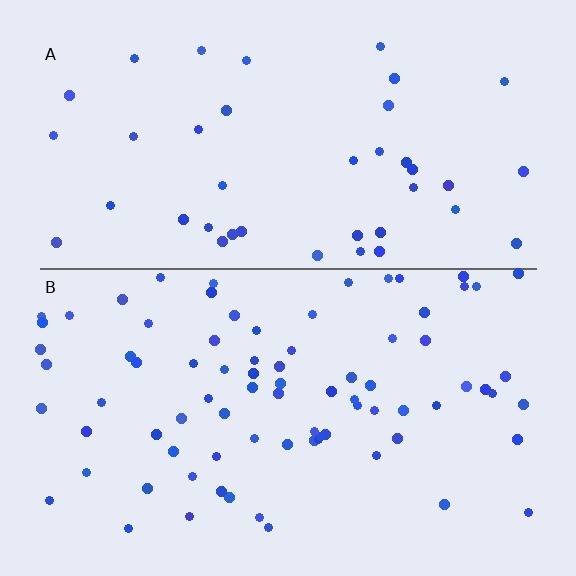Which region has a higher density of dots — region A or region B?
B (the bottom).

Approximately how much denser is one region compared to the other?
Approximately 2.0× — region B over region A.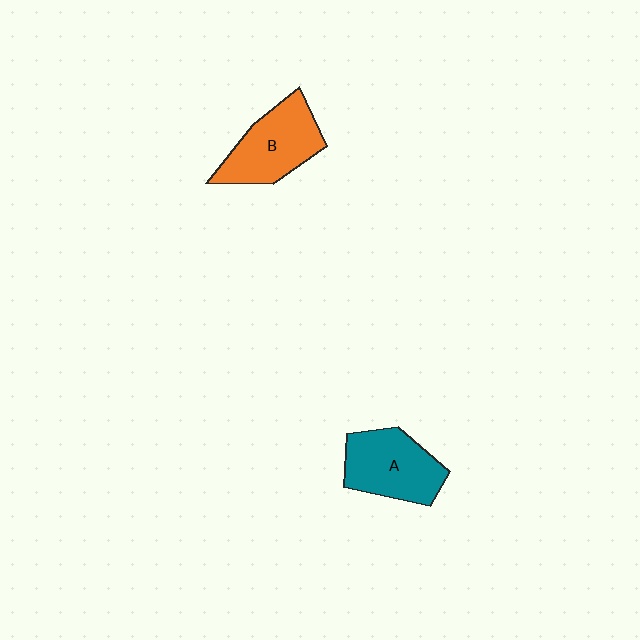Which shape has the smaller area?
Shape A (teal).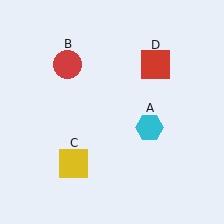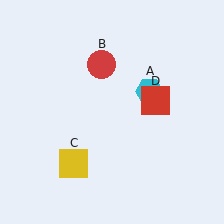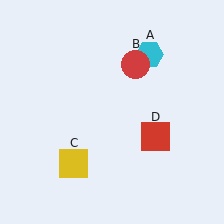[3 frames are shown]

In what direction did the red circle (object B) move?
The red circle (object B) moved right.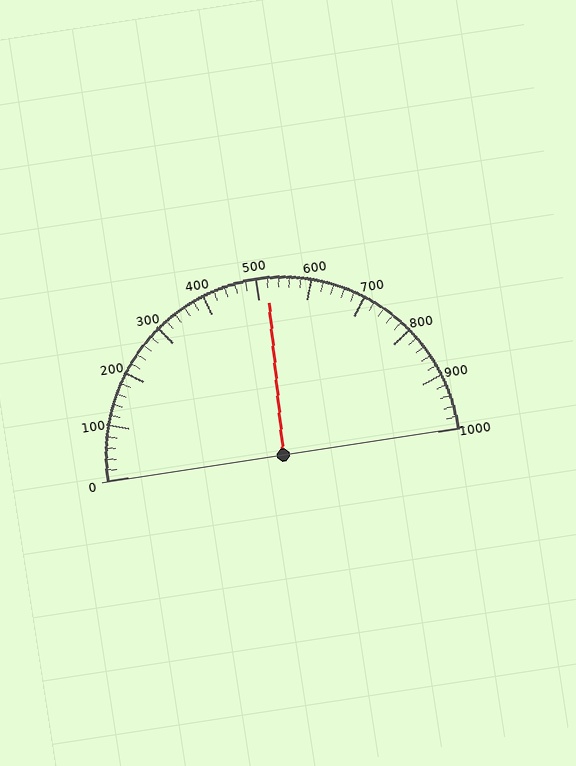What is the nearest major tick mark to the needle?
The nearest major tick mark is 500.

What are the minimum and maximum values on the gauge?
The gauge ranges from 0 to 1000.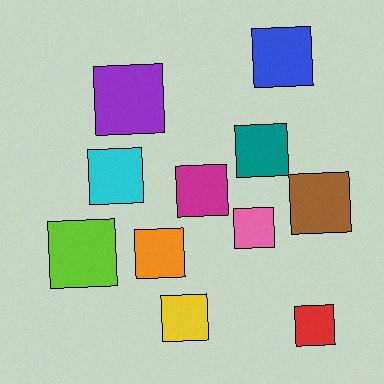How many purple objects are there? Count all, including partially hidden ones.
There is 1 purple object.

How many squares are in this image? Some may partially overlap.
There are 11 squares.